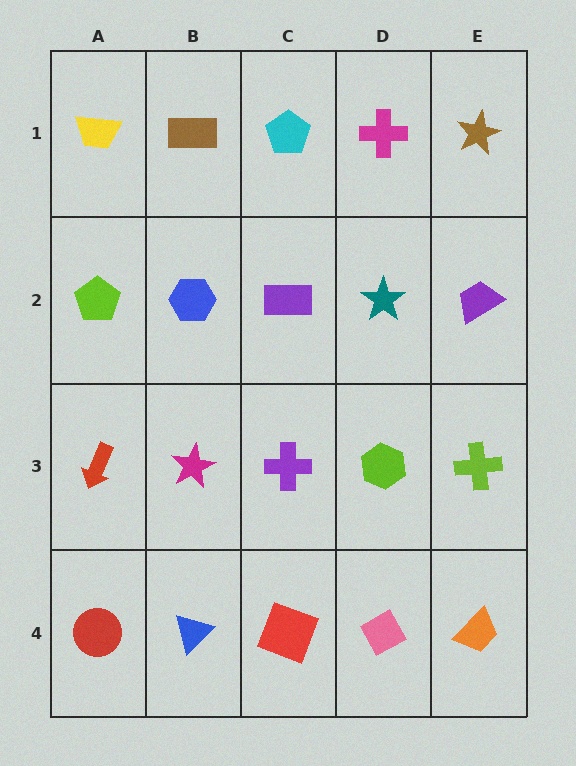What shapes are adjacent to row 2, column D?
A magenta cross (row 1, column D), a lime hexagon (row 3, column D), a purple rectangle (row 2, column C), a purple trapezoid (row 2, column E).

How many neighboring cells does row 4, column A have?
2.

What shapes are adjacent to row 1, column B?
A blue hexagon (row 2, column B), a yellow trapezoid (row 1, column A), a cyan pentagon (row 1, column C).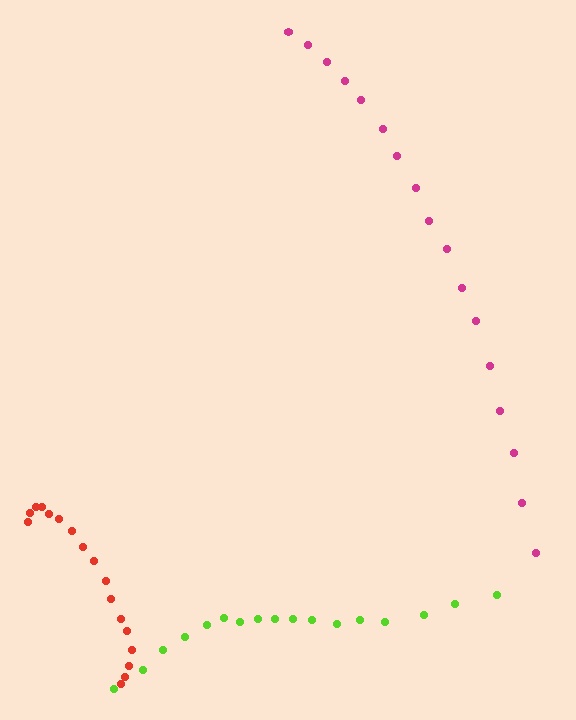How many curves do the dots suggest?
There are 3 distinct paths.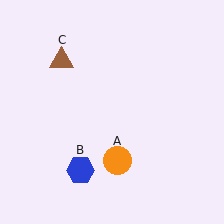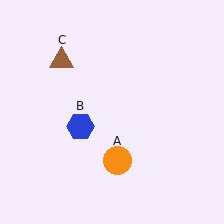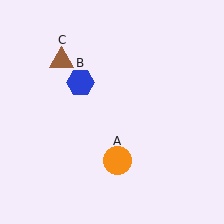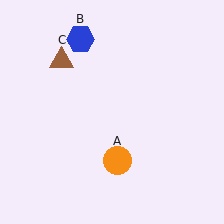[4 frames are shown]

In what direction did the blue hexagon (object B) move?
The blue hexagon (object B) moved up.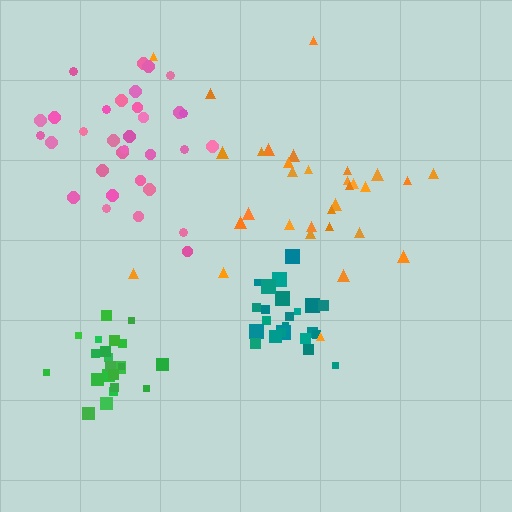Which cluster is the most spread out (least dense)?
Orange.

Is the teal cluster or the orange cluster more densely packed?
Teal.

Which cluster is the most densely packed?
Teal.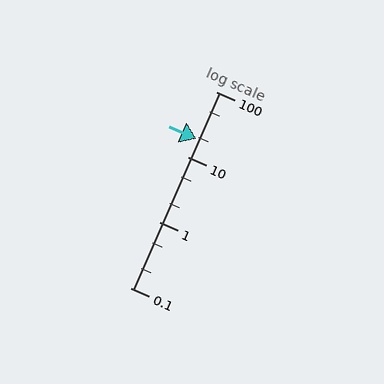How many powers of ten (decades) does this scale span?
The scale spans 3 decades, from 0.1 to 100.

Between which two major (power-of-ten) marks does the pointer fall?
The pointer is between 10 and 100.